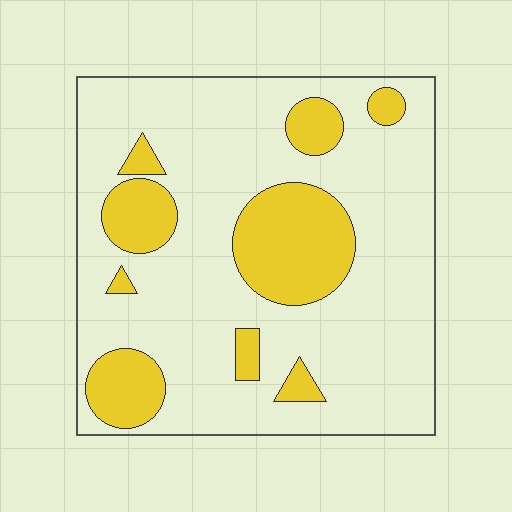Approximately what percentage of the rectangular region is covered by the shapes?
Approximately 25%.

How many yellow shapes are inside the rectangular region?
9.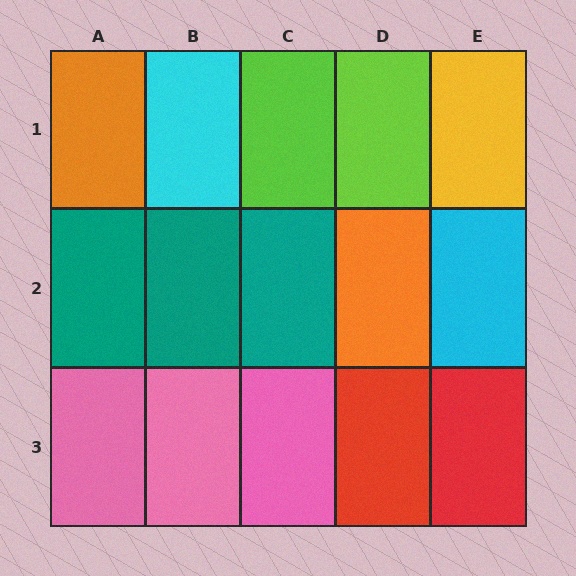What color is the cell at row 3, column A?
Pink.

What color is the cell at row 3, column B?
Pink.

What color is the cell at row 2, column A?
Teal.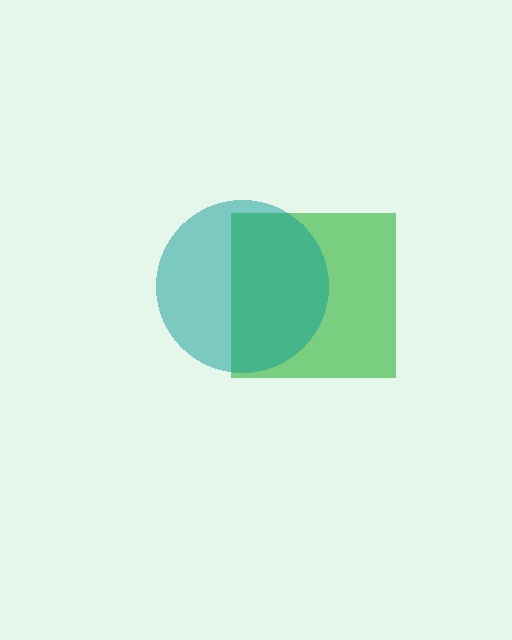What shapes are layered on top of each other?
The layered shapes are: a green square, a teal circle.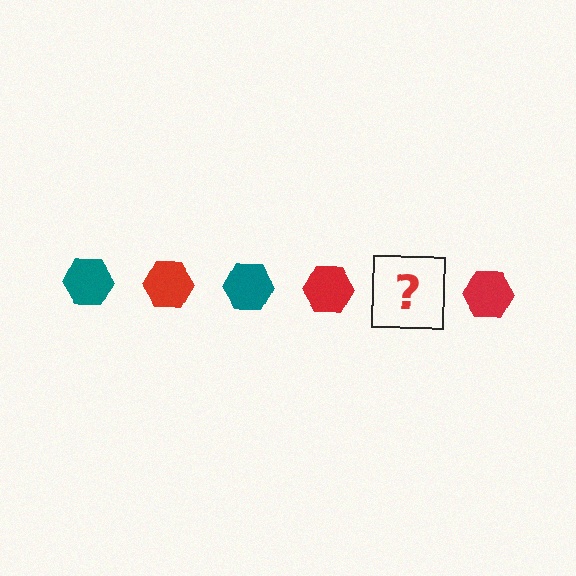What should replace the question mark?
The question mark should be replaced with a teal hexagon.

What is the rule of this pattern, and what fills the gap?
The rule is that the pattern cycles through teal, red hexagons. The gap should be filled with a teal hexagon.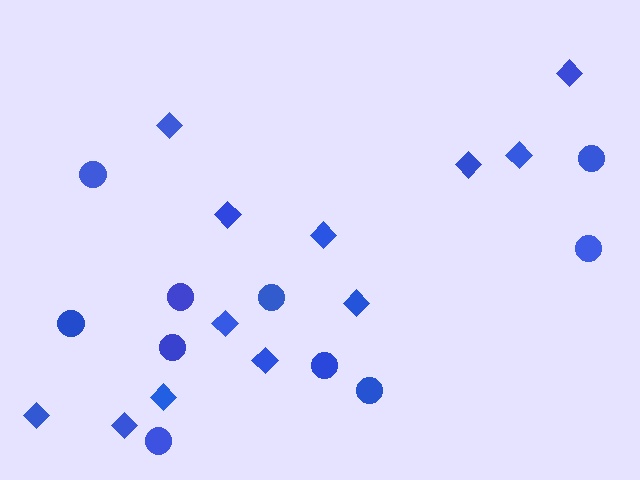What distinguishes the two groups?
There are 2 groups: one group of diamonds (12) and one group of circles (10).